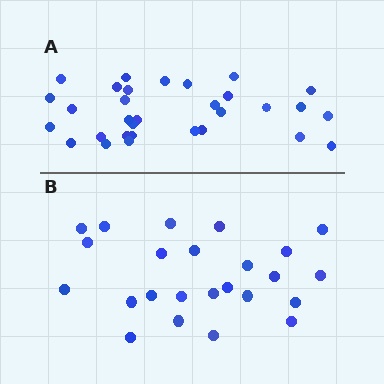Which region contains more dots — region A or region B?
Region A (the top region) has more dots.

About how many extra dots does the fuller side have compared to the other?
Region A has roughly 8 or so more dots than region B.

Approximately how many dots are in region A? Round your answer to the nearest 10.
About 30 dots. (The exact count is 31, which rounds to 30.)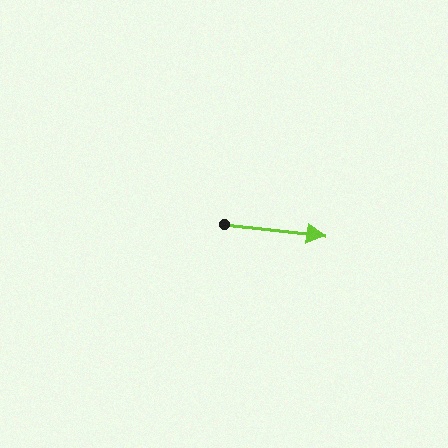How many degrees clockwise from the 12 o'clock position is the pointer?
Approximately 97 degrees.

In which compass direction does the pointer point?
East.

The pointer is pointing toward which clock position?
Roughly 3 o'clock.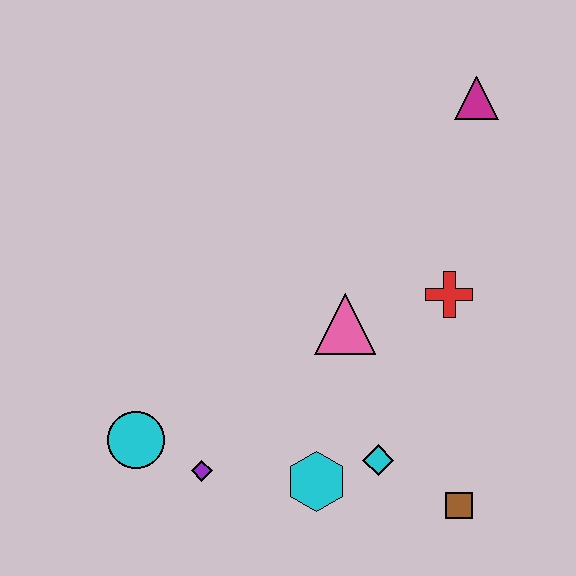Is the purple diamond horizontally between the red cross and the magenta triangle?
No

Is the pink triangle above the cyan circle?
Yes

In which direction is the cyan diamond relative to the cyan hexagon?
The cyan diamond is to the right of the cyan hexagon.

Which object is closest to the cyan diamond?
The cyan hexagon is closest to the cyan diamond.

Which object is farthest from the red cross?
The cyan circle is farthest from the red cross.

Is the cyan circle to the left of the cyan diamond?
Yes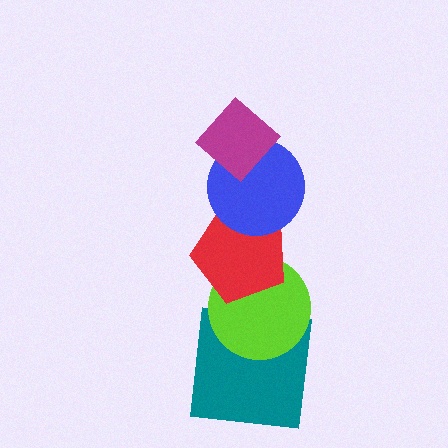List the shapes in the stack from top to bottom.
From top to bottom: the magenta diamond, the blue circle, the red pentagon, the lime circle, the teal square.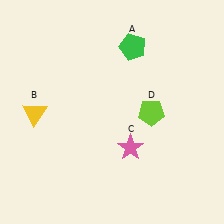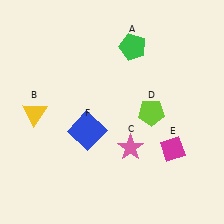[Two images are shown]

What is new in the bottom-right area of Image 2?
A magenta diamond (E) was added in the bottom-right area of Image 2.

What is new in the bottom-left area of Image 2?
A blue square (F) was added in the bottom-left area of Image 2.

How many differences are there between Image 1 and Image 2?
There are 2 differences between the two images.